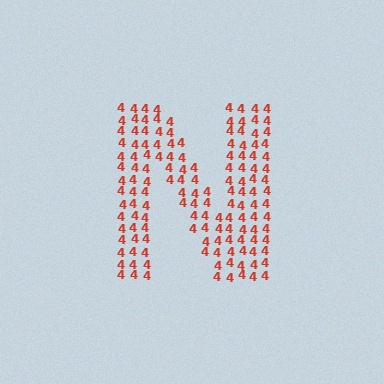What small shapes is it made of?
It is made of small digit 4's.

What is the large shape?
The large shape is the letter N.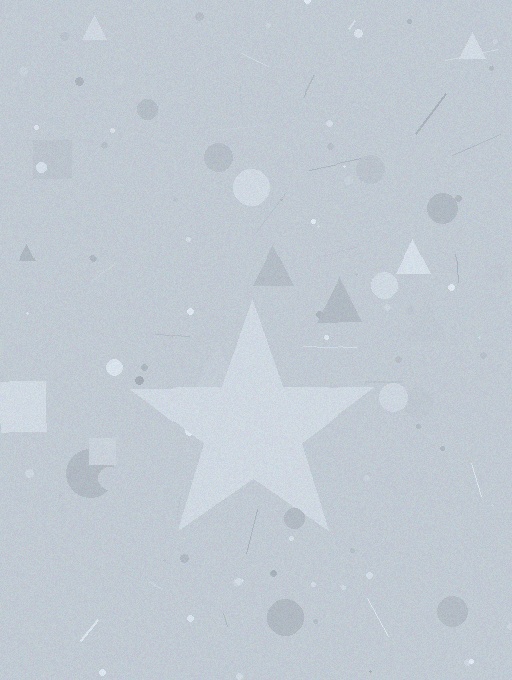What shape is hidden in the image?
A star is hidden in the image.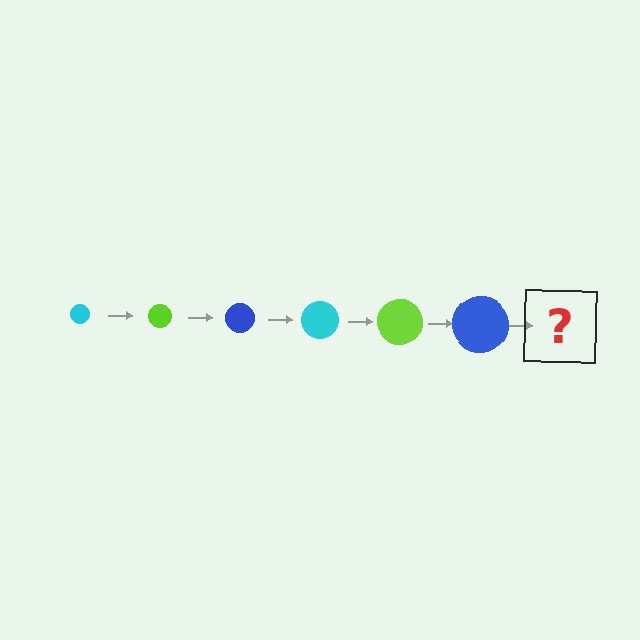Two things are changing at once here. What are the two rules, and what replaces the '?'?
The two rules are that the circle grows larger each step and the color cycles through cyan, lime, and blue. The '?' should be a cyan circle, larger than the previous one.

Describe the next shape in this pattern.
It should be a cyan circle, larger than the previous one.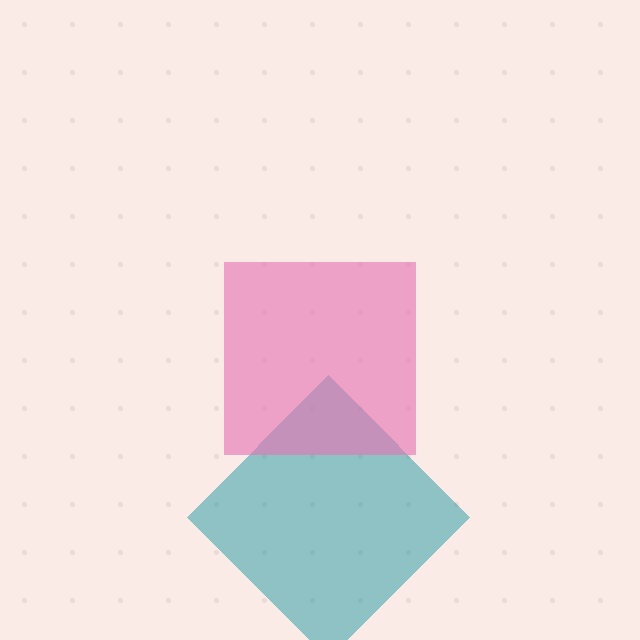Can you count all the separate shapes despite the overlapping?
Yes, there are 2 separate shapes.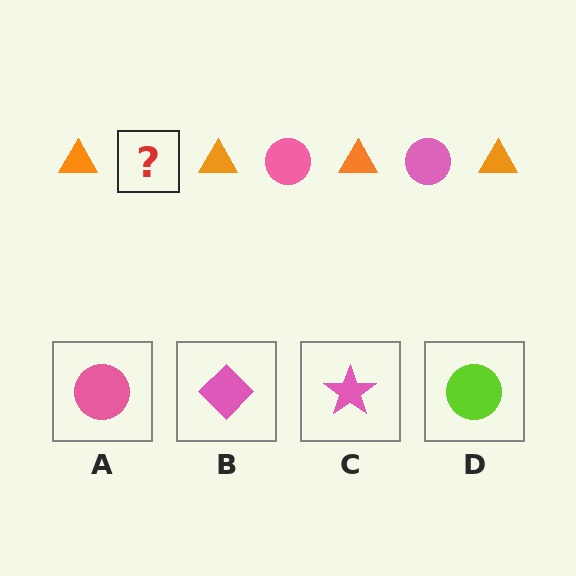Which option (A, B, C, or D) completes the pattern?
A.